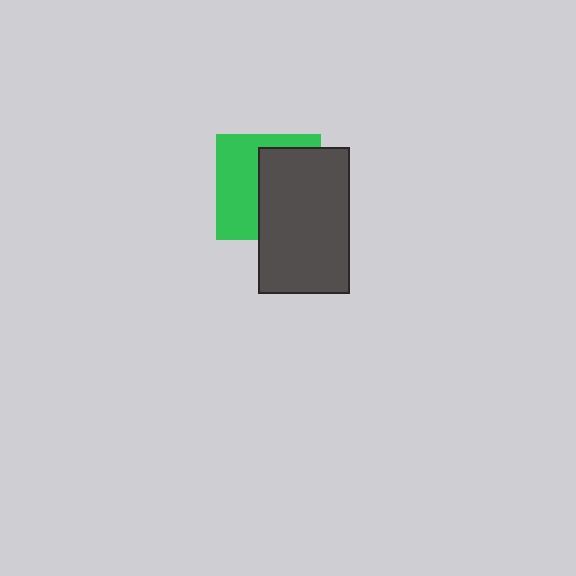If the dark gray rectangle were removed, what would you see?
You would see the complete green square.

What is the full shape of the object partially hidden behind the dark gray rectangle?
The partially hidden object is a green square.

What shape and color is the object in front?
The object in front is a dark gray rectangle.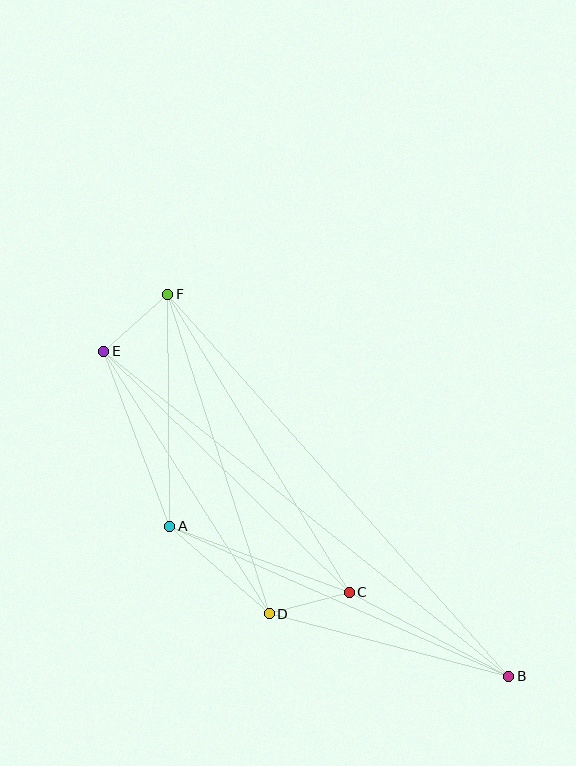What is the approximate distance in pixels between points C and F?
The distance between C and F is approximately 349 pixels.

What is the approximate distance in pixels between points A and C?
The distance between A and C is approximately 191 pixels.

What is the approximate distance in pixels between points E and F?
The distance between E and F is approximately 86 pixels.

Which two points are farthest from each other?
Points B and E are farthest from each other.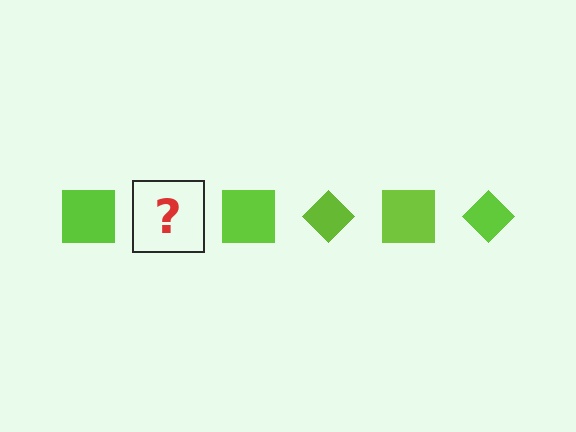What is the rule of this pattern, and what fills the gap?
The rule is that the pattern cycles through square, diamond shapes in lime. The gap should be filled with a lime diamond.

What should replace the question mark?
The question mark should be replaced with a lime diamond.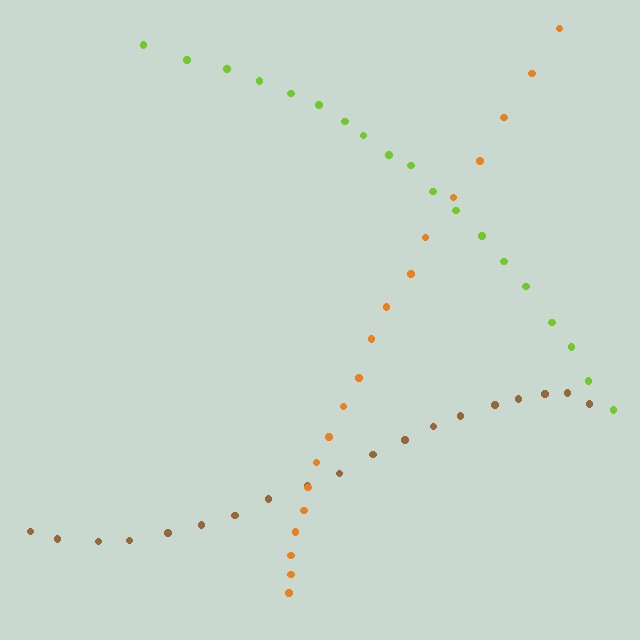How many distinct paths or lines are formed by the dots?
There are 3 distinct paths.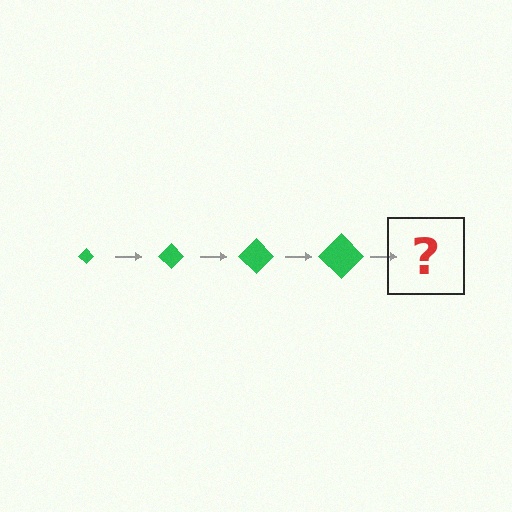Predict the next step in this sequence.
The next step is a green diamond, larger than the previous one.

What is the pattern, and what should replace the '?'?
The pattern is that the diamond gets progressively larger each step. The '?' should be a green diamond, larger than the previous one.